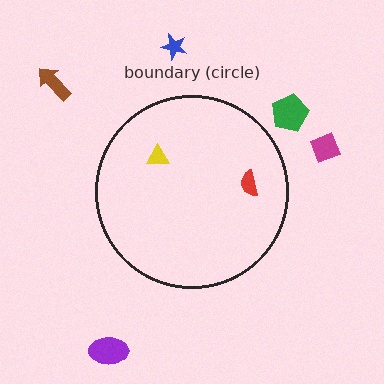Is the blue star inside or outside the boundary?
Outside.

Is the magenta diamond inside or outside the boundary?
Outside.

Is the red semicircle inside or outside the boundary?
Inside.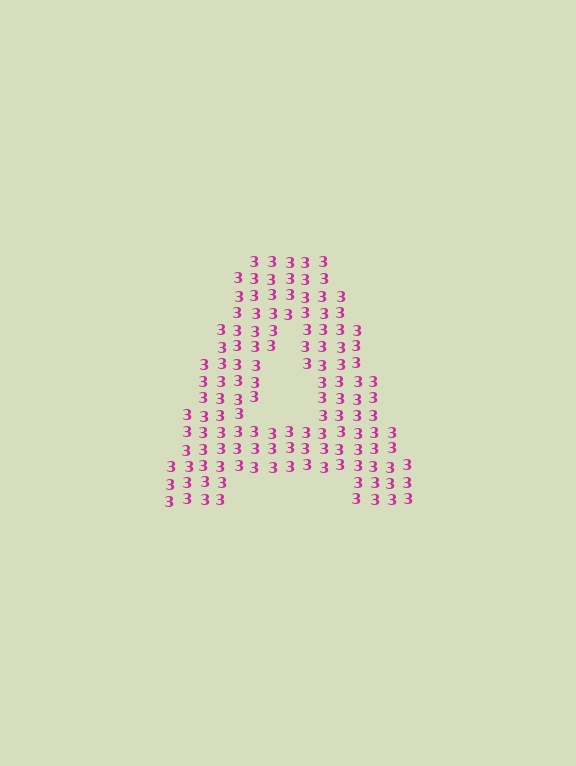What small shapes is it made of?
It is made of small digit 3's.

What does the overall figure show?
The overall figure shows the letter A.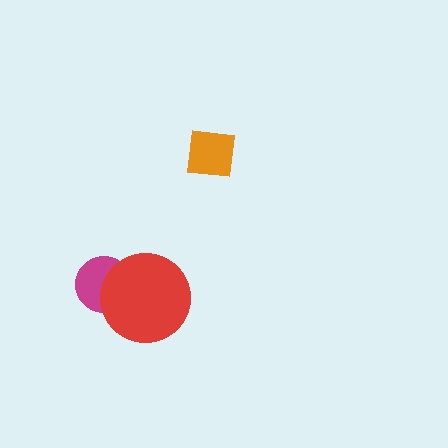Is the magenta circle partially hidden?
Yes, it is partially covered by another shape.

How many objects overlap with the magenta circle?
1 object overlaps with the magenta circle.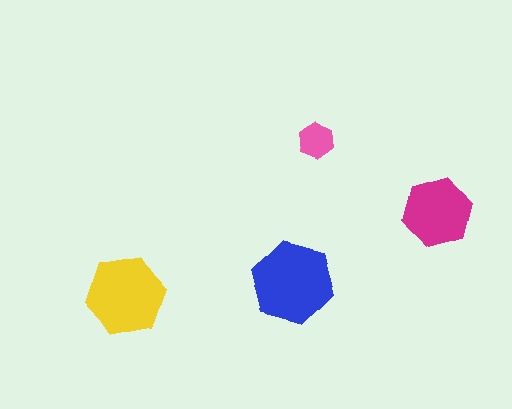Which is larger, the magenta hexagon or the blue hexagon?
The blue one.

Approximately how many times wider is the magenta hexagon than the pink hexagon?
About 2 times wider.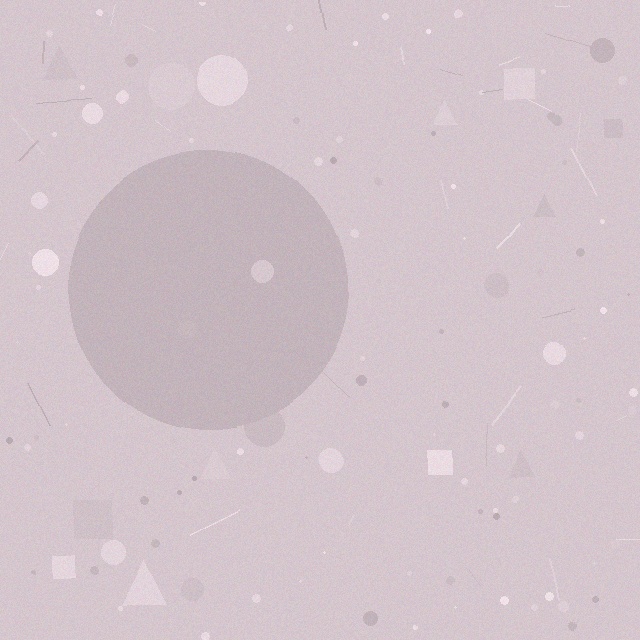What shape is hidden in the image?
A circle is hidden in the image.